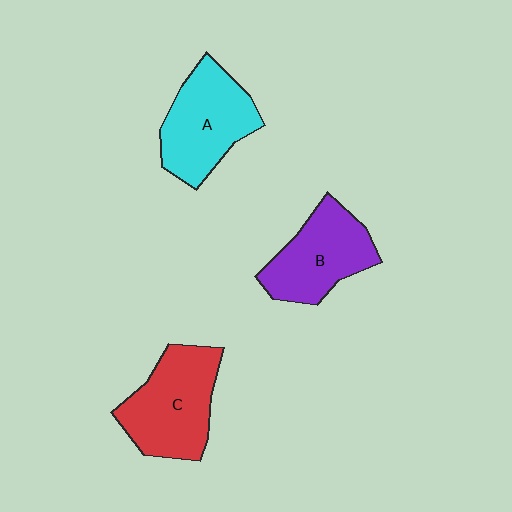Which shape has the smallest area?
Shape B (purple).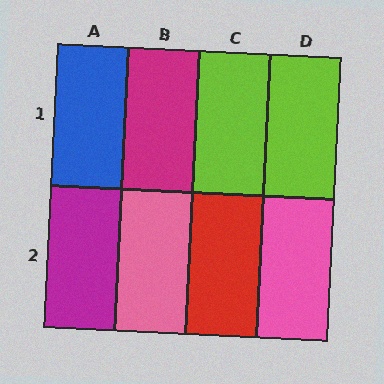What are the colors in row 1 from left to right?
Blue, magenta, lime, lime.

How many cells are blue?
1 cell is blue.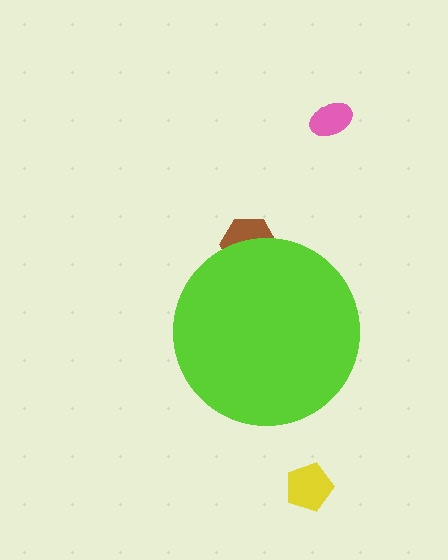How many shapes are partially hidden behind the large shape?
1 shape is partially hidden.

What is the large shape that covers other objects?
A lime circle.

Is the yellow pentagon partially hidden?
No, the yellow pentagon is fully visible.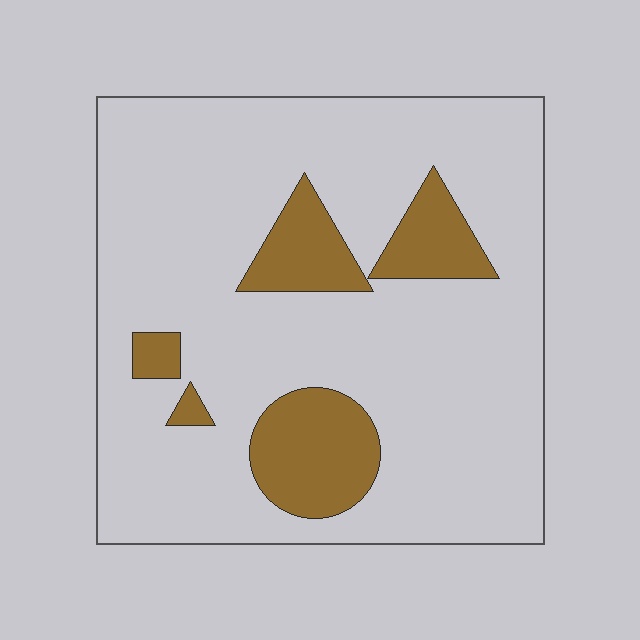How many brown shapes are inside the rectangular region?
5.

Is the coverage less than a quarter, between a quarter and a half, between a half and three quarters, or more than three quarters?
Less than a quarter.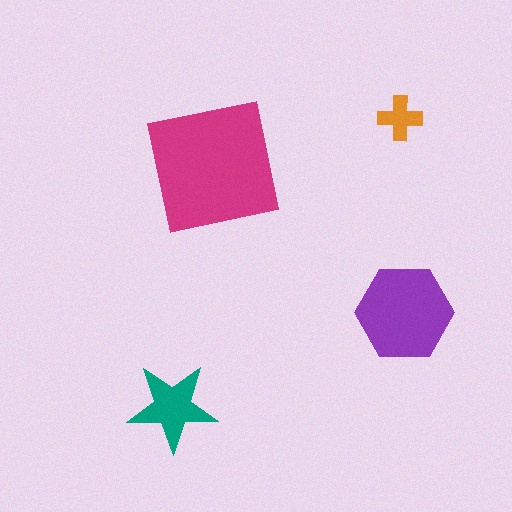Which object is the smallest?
The orange cross.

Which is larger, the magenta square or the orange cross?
The magenta square.